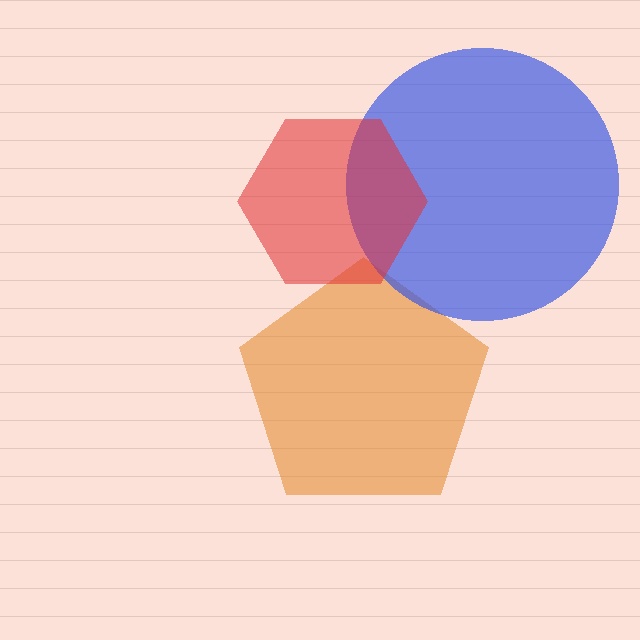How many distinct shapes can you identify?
There are 3 distinct shapes: an orange pentagon, a blue circle, a red hexagon.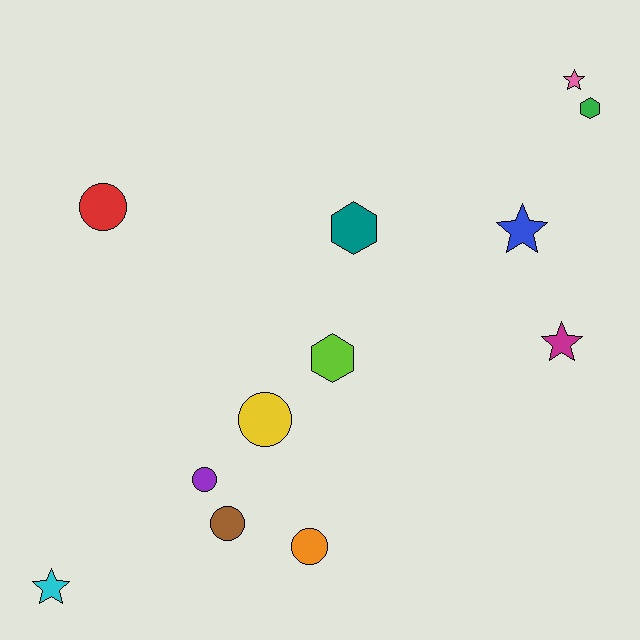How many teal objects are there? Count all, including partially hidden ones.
There is 1 teal object.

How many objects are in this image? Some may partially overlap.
There are 12 objects.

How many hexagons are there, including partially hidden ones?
There are 3 hexagons.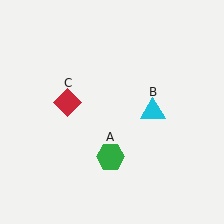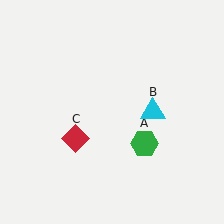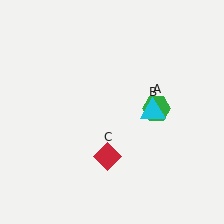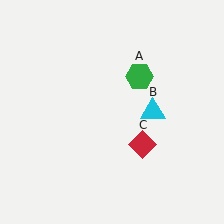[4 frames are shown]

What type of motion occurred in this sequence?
The green hexagon (object A), red diamond (object C) rotated counterclockwise around the center of the scene.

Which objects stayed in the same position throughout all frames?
Cyan triangle (object B) remained stationary.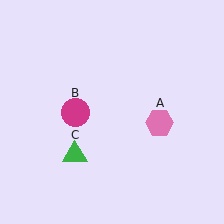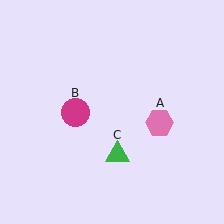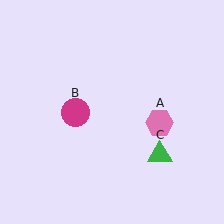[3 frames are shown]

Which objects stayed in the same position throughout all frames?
Pink hexagon (object A) and magenta circle (object B) remained stationary.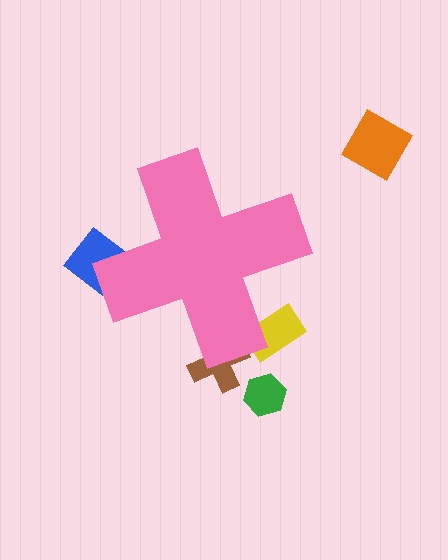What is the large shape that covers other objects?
A pink cross.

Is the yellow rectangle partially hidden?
Yes, the yellow rectangle is partially hidden behind the pink cross.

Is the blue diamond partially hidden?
Yes, the blue diamond is partially hidden behind the pink cross.